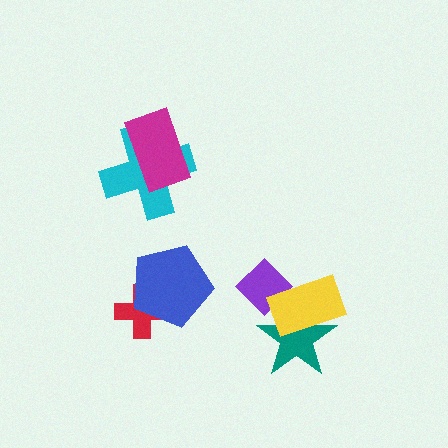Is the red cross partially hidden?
Yes, it is partially covered by another shape.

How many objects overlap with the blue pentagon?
1 object overlaps with the blue pentagon.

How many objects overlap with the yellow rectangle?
2 objects overlap with the yellow rectangle.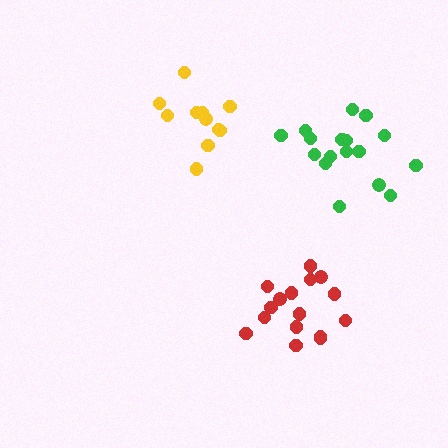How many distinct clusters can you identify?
There are 3 distinct clusters.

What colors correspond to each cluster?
The clusters are colored: green, yellow, red.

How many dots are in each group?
Group 1: 17 dots, Group 2: 11 dots, Group 3: 16 dots (44 total).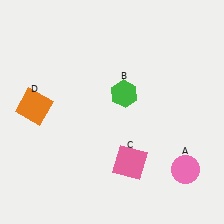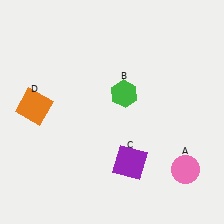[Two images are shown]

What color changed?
The square (C) changed from pink in Image 1 to purple in Image 2.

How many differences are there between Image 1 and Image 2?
There is 1 difference between the two images.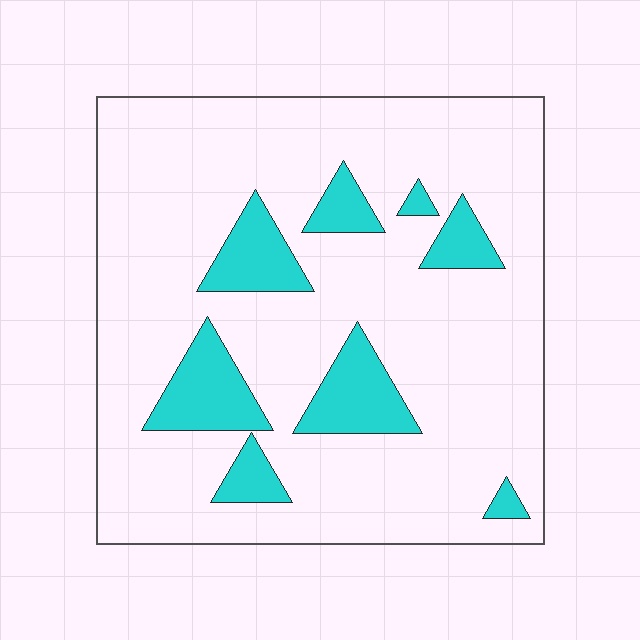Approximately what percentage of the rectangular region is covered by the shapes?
Approximately 15%.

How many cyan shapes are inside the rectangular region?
8.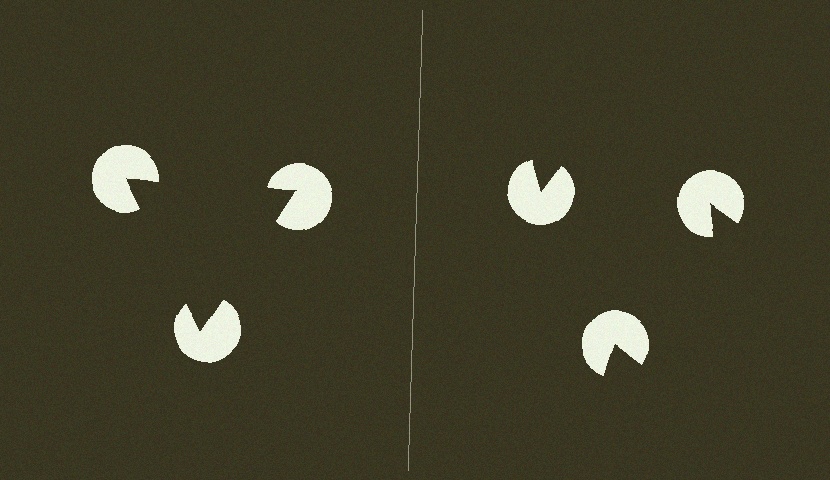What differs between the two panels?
The pac-man discs are positioned identically on both sides; only the wedge orientations differ. On the left they align to a triangle; on the right they are misaligned.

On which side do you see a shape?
An illusory triangle appears on the left side. On the right side the wedge cuts are rotated, so no coherent shape forms.